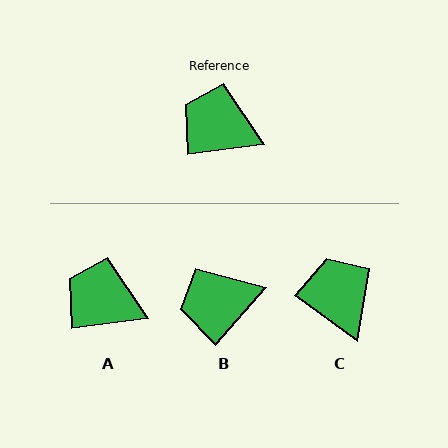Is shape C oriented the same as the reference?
No, it is off by about 44 degrees.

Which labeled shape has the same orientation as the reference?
A.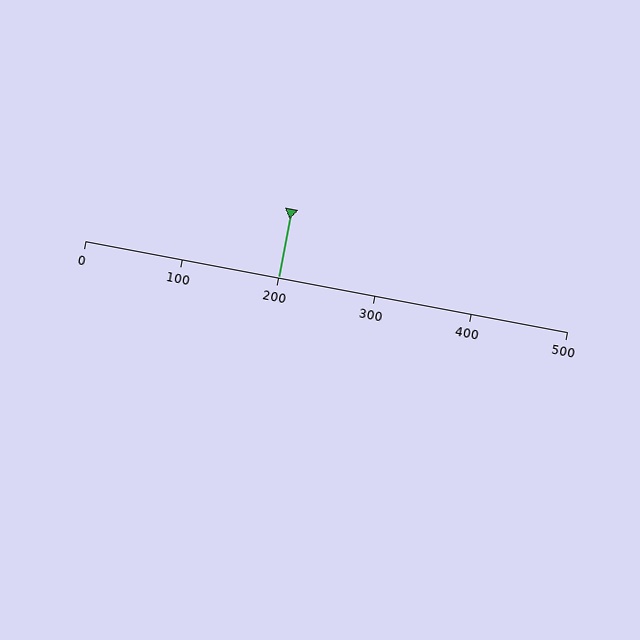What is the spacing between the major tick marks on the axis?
The major ticks are spaced 100 apart.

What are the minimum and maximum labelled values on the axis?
The axis runs from 0 to 500.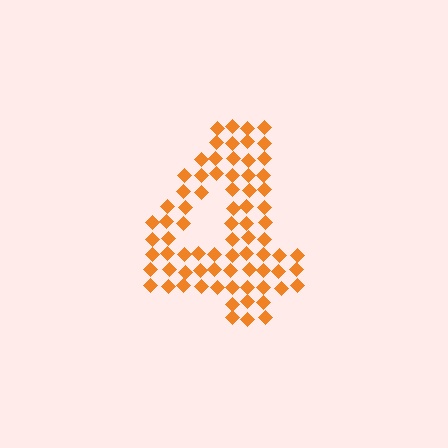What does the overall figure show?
The overall figure shows the digit 4.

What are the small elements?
The small elements are diamonds.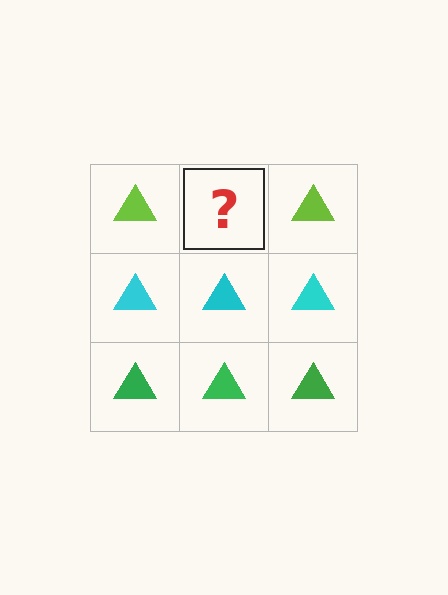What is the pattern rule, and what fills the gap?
The rule is that each row has a consistent color. The gap should be filled with a lime triangle.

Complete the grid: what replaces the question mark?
The question mark should be replaced with a lime triangle.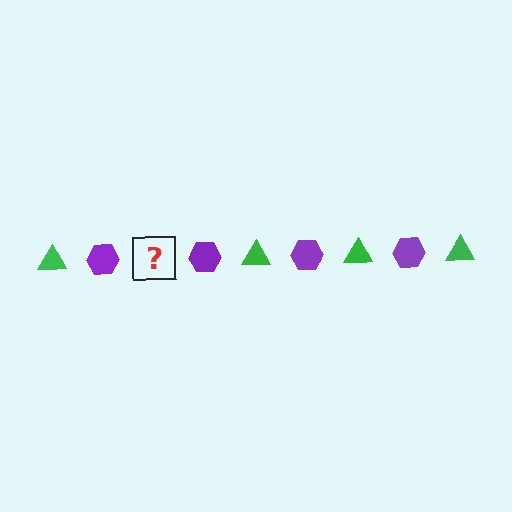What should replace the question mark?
The question mark should be replaced with a green triangle.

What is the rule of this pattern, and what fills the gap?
The rule is that the pattern alternates between green triangle and purple hexagon. The gap should be filled with a green triangle.